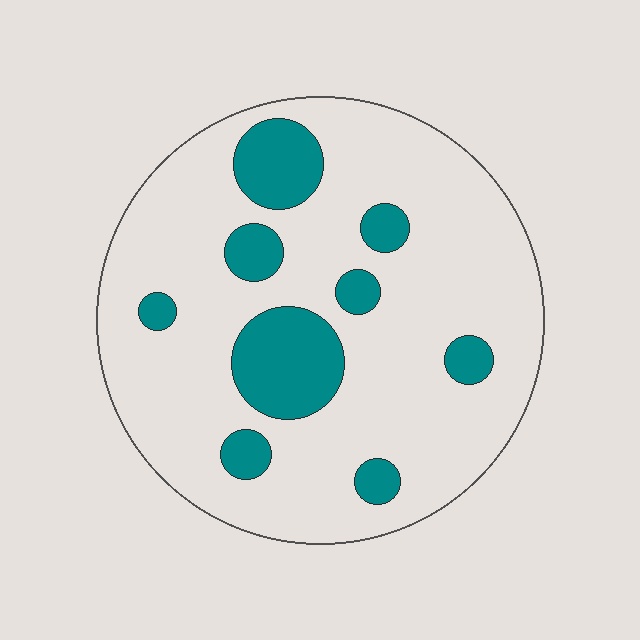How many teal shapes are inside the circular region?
9.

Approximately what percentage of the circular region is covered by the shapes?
Approximately 20%.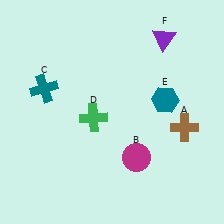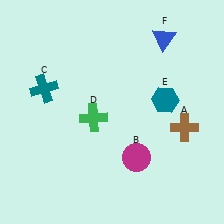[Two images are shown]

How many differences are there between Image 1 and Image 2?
There is 1 difference between the two images.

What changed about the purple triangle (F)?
In Image 1, F is purple. In Image 2, it changed to blue.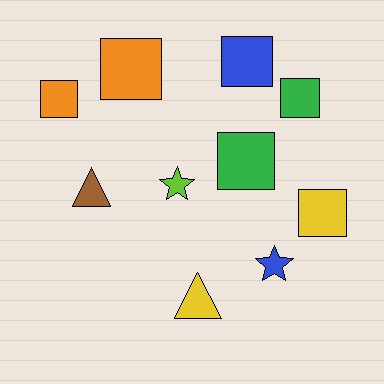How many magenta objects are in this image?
There are no magenta objects.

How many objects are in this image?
There are 10 objects.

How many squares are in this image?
There are 6 squares.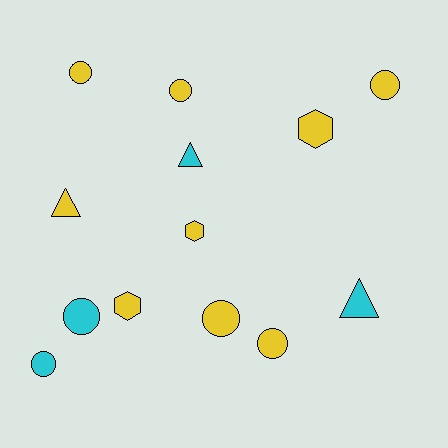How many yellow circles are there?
There are 5 yellow circles.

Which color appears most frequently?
Yellow, with 9 objects.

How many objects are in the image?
There are 13 objects.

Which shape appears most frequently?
Circle, with 7 objects.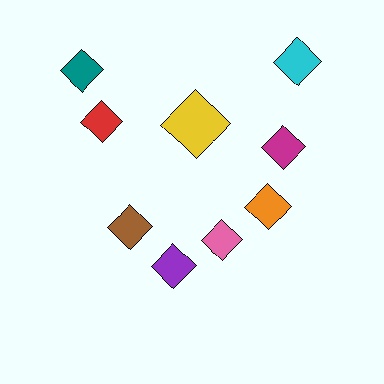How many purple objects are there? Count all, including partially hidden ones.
There is 1 purple object.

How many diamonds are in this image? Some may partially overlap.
There are 9 diamonds.